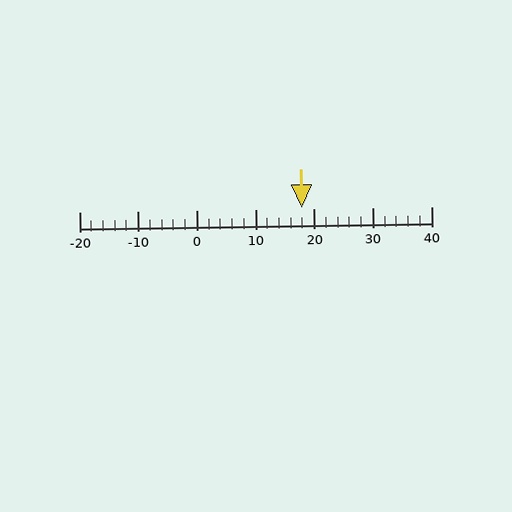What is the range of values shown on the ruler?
The ruler shows values from -20 to 40.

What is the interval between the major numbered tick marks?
The major tick marks are spaced 10 units apart.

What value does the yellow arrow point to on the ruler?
The yellow arrow points to approximately 18.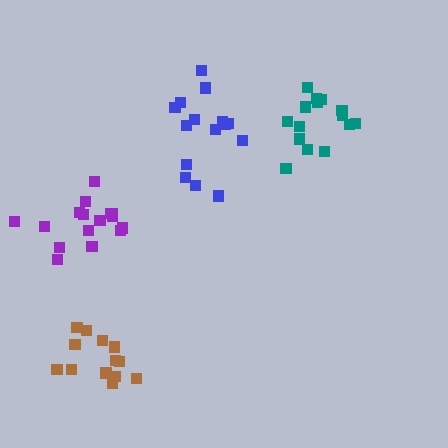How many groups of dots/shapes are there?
There are 4 groups.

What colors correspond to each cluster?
The clusters are colored: blue, purple, brown, teal.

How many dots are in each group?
Group 1: 15 dots, Group 2: 17 dots, Group 3: 13 dots, Group 4: 15 dots (60 total).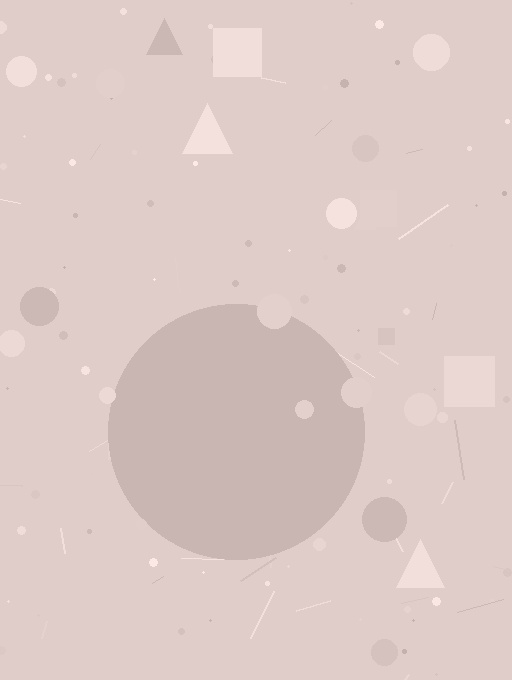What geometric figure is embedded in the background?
A circle is embedded in the background.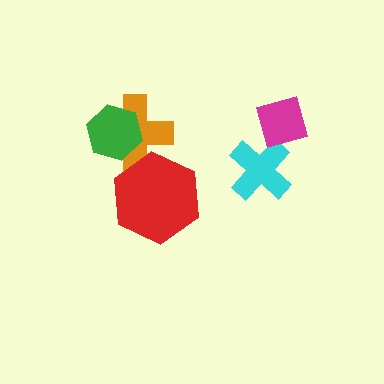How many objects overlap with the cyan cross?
1 object overlaps with the cyan cross.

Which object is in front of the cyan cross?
The magenta diamond is in front of the cyan cross.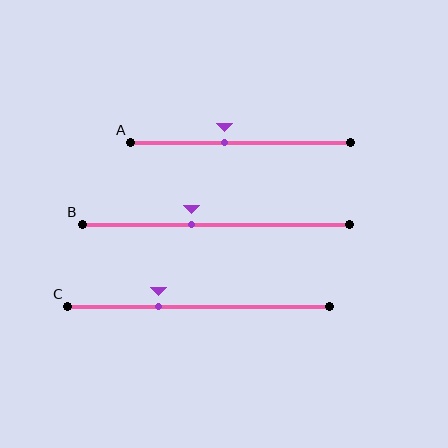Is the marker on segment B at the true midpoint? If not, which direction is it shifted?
No, the marker on segment B is shifted to the left by about 9% of the segment length.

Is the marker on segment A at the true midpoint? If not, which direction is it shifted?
No, the marker on segment A is shifted to the left by about 7% of the segment length.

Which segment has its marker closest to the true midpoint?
Segment A has its marker closest to the true midpoint.